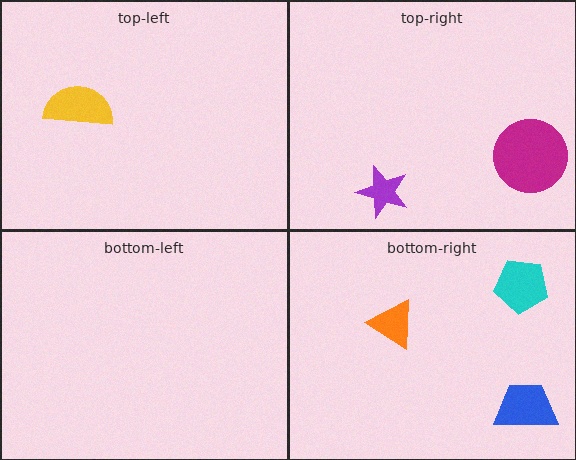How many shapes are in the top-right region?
2.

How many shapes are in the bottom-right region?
3.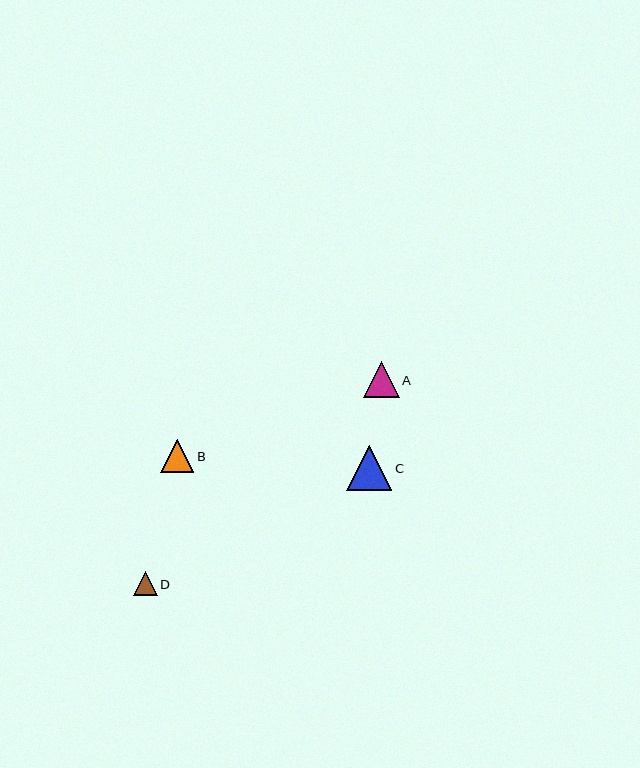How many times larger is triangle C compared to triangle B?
Triangle C is approximately 1.4 times the size of triangle B.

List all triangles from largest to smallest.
From largest to smallest: C, A, B, D.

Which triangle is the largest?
Triangle C is the largest with a size of approximately 45 pixels.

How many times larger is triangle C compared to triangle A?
Triangle C is approximately 1.3 times the size of triangle A.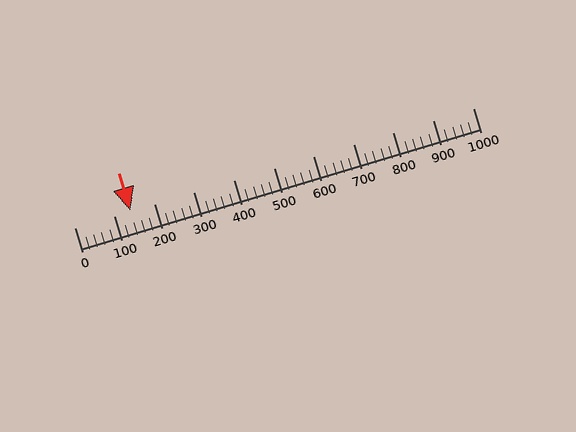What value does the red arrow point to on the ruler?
The red arrow points to approximately 140.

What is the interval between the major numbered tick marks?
The major tick marks are spaced 100 units apart.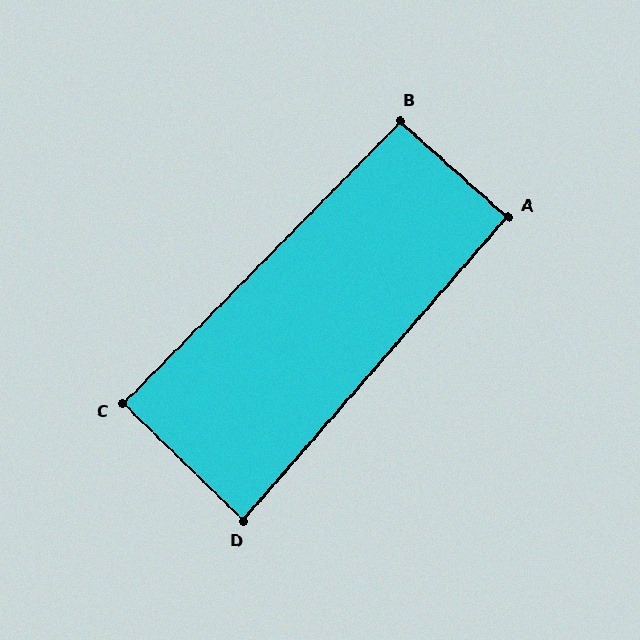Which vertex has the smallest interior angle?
D, at approximately 87 degrees.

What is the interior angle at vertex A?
Approximately 91 degrees (approximately right).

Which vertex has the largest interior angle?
B, at approximately 93 degrees.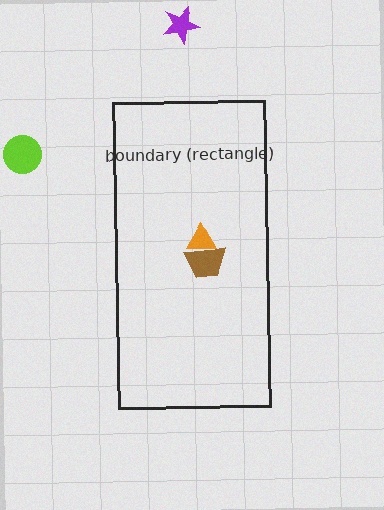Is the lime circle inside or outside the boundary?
Outside.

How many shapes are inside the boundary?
2 inside, 2 outside.